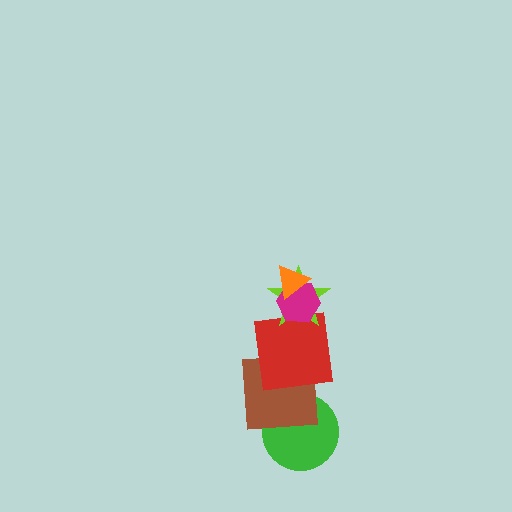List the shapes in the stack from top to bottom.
From top to bottom: the orange triangle, the magenta hexagon, the lime star, the red square, the brown square, the green circle.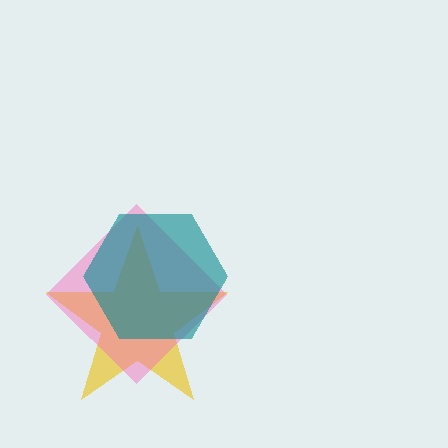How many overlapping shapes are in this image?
There are 3 overlapping shapes in the image.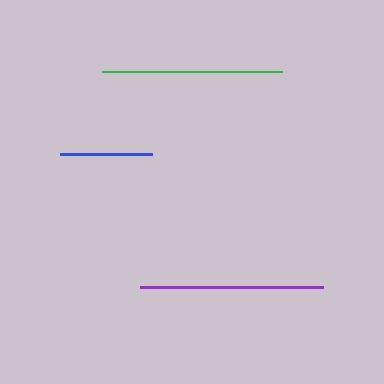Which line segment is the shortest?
The blue line is the shortest at approximately 92 pixels.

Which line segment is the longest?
The purple line is the longest at approximately 183 pixels.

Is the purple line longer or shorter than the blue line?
The purple line is longer than the blue line.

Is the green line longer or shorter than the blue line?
The green line is longer than the blue line.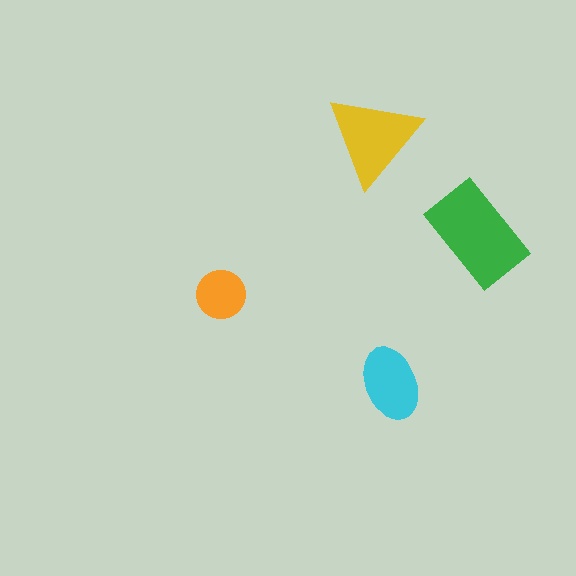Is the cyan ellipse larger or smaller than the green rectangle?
Smaller.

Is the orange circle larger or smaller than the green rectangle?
Smaller.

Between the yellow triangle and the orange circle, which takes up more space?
The yellow triangle.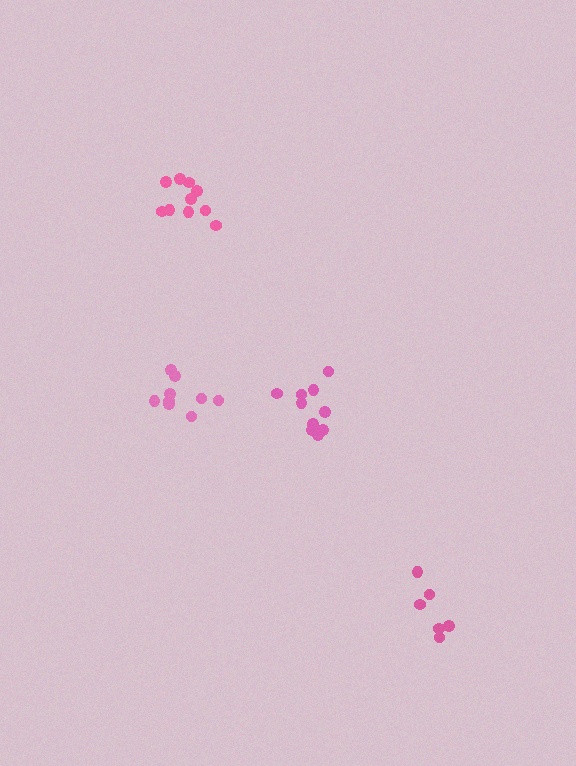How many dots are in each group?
Group 1: 9 dots, Group 2: 6 dots, Group 3: 10 dots, Group 4: 10 dots (35 total).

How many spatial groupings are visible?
There are 4 spatial groupings.